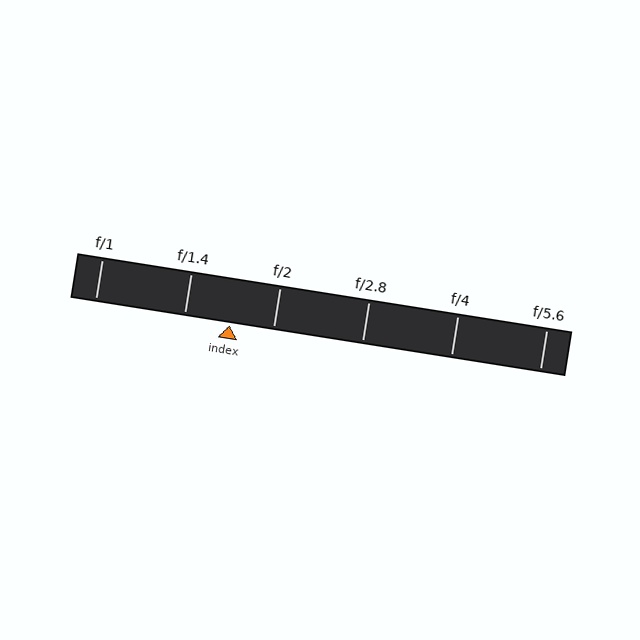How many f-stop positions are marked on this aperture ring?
There are 6 f-stop positions marked.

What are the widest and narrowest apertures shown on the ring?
The widest aperture shown is f/1 and the narrowest is f/5.6.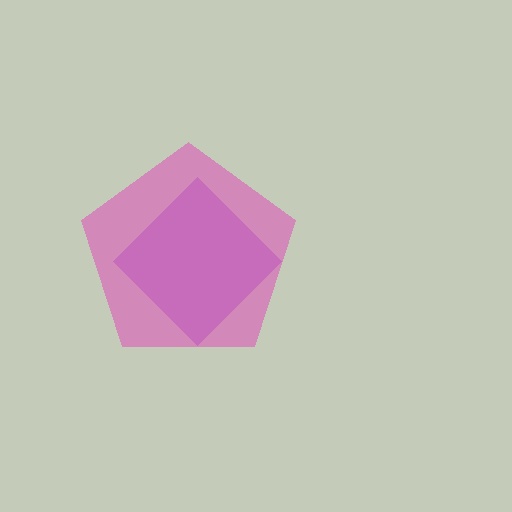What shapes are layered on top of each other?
The layered shapes are: a purple diamond, a pink pentagon.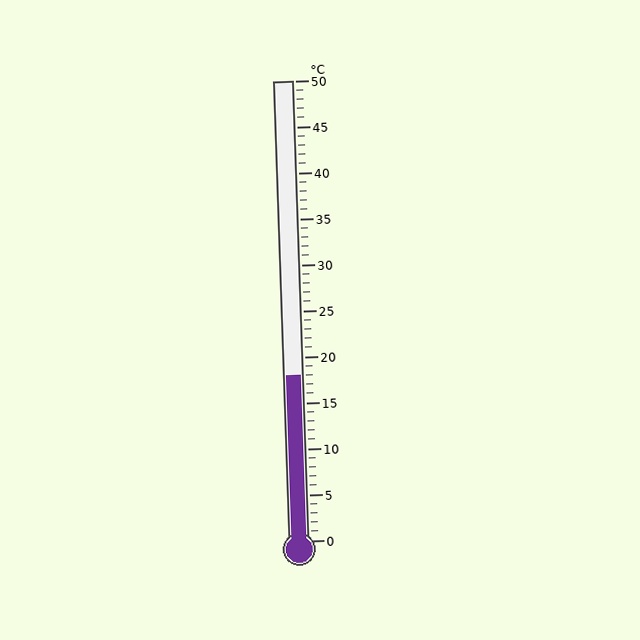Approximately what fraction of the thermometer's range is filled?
The thermometer is filled to approximately 35% of its range.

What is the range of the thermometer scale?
The thermometer scale ranges from 0°C to 50°C.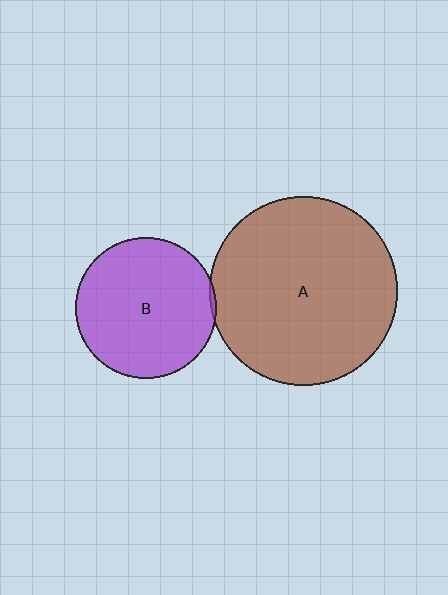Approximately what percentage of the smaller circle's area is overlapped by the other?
Approximately 5%.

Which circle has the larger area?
Circle A (brown).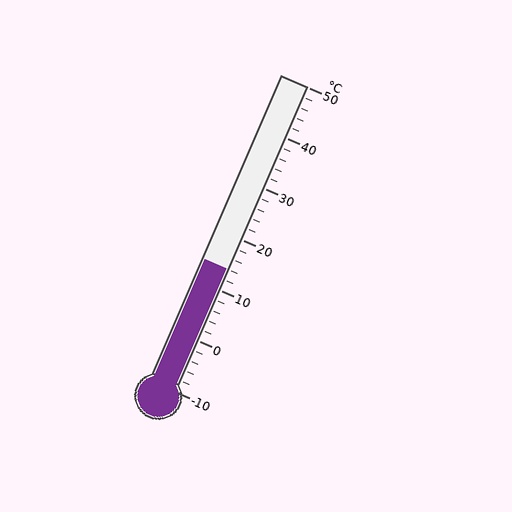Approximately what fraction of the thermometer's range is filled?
The thermometer is filled to approximately 40% of its range.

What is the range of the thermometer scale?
The thermometer scale ranges from -10°C to 50°C.